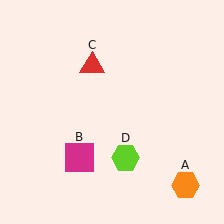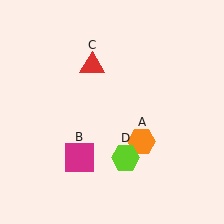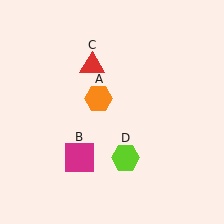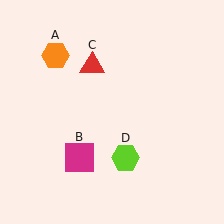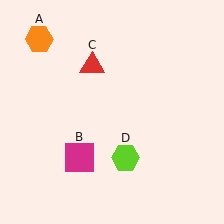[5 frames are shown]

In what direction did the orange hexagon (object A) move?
The orange hexagon (object A) moved up and to the left.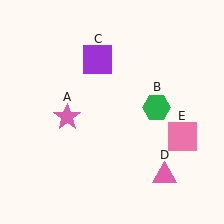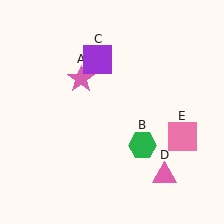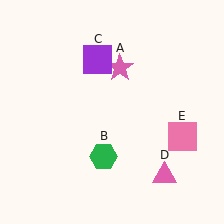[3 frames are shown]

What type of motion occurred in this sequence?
The pink star (object A), green hexagon (object B) rotated clockwise around the center of the scene.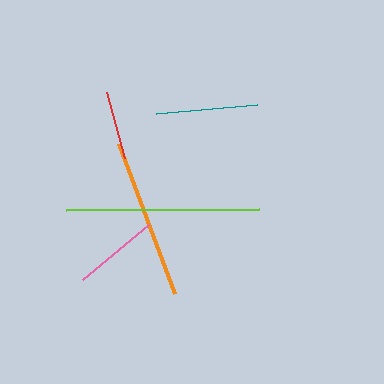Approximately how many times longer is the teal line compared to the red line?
The teal line is approximately 1.5 times the length of the red line.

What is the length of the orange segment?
The orange segment is approximately 160 pixels long.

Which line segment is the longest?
The lime line is the longest at approximately 193 pixels.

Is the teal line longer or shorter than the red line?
The teal line is longer than the red line.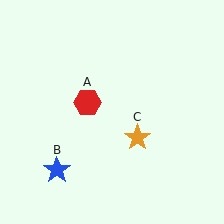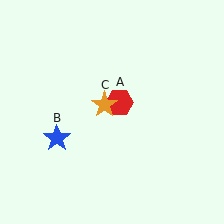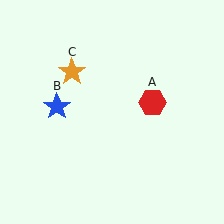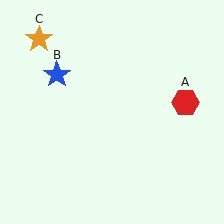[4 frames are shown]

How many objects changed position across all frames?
3 objects changed position: red hexagon (object A), blue star (object B), orange star (object C).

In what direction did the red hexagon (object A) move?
The red hexagon (object A) moved right.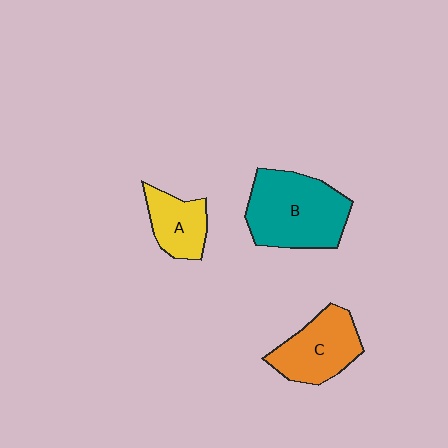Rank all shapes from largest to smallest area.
From largest to smallest: B (teal), C (orange), A (yellow).